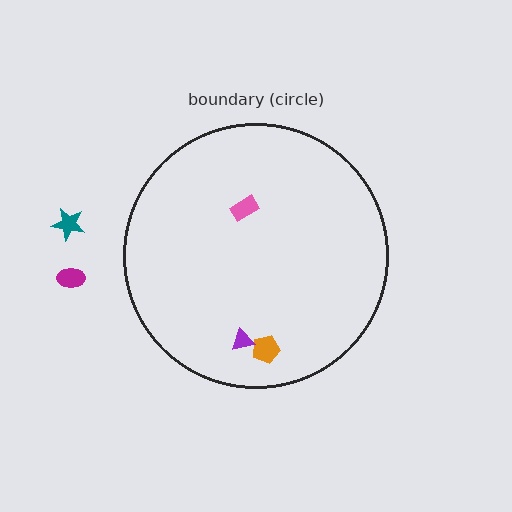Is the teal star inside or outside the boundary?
Outside.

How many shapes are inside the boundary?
3 inside, 2 outside.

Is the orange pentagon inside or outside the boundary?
Inside.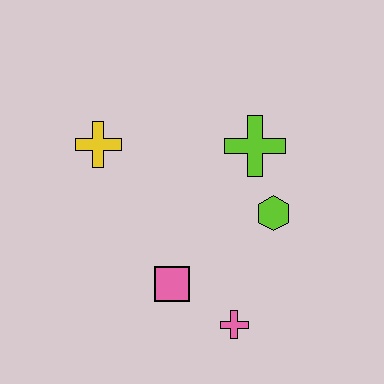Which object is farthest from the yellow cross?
The pink cross is farthest from the yellow cross.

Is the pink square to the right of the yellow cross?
Yes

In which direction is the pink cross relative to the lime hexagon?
The pink cross is below the lime hexagon.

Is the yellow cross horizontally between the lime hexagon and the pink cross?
No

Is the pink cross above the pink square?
No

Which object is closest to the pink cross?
The pink square is closest to the pink cross.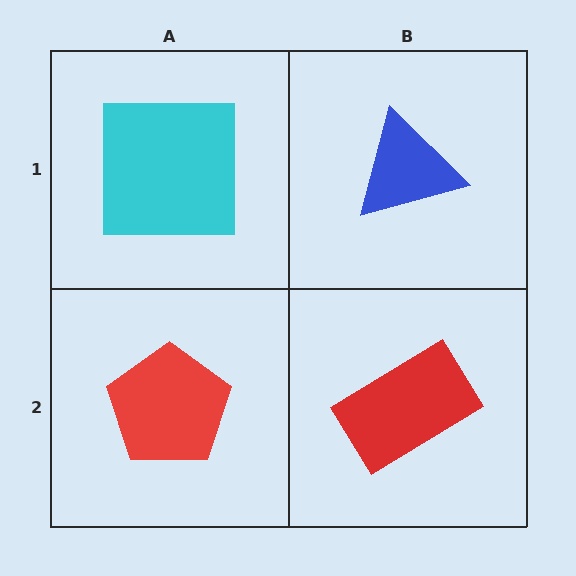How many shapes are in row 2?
2 shapes.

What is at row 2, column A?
A red pentagon.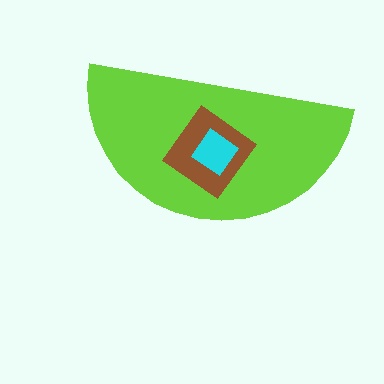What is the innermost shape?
The cyan diamond.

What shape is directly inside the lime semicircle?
The brown diamond.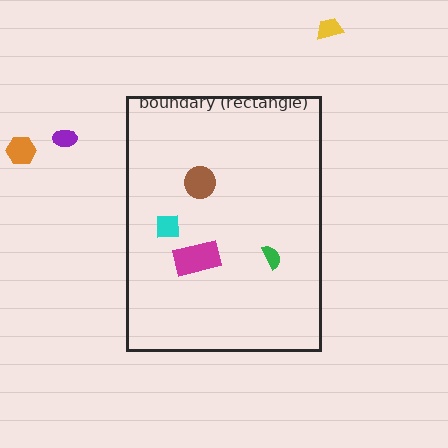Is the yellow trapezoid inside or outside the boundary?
Outside.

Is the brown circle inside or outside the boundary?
Inside.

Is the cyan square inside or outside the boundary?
Inside.